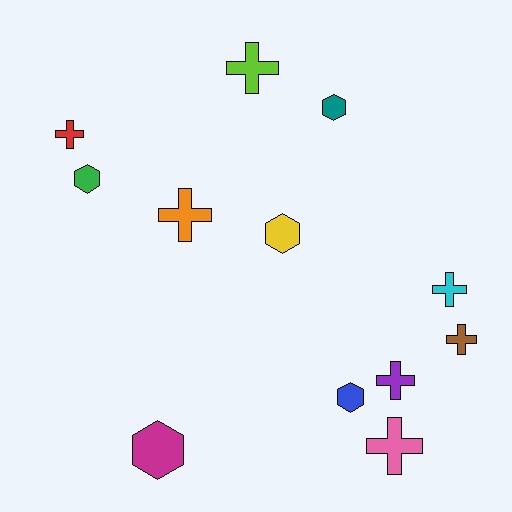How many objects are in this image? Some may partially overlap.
There are 12 objects.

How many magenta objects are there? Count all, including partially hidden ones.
There is 1 magenta object.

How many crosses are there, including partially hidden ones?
There are 7 crosses.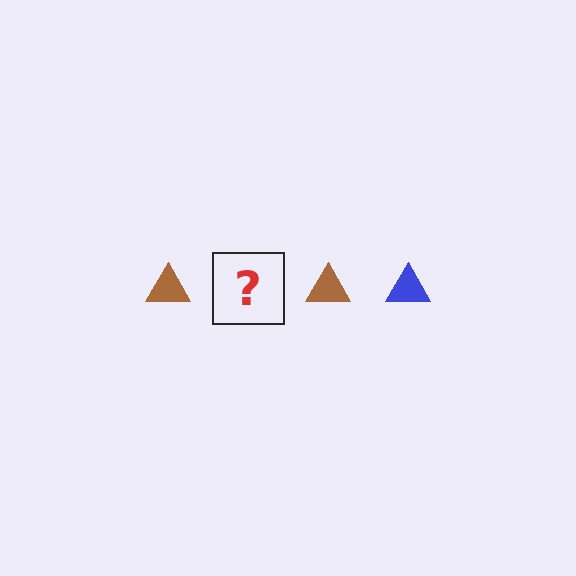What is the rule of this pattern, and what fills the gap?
The rule is that the pattern cycles through brown, blue triangles. The gap should be filled with a blue triangle.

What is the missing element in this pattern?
The missing element is a blue triangle.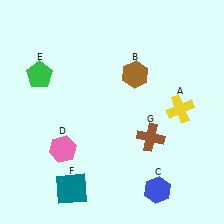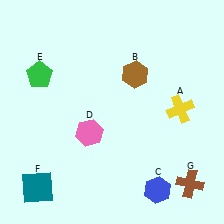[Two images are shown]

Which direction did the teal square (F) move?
The teal square (F) moved left.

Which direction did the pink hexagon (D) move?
The pink hexagon (D) moved right.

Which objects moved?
The objects that moved are: the pink hexagon (D), the teal square (F), the brown cross (G).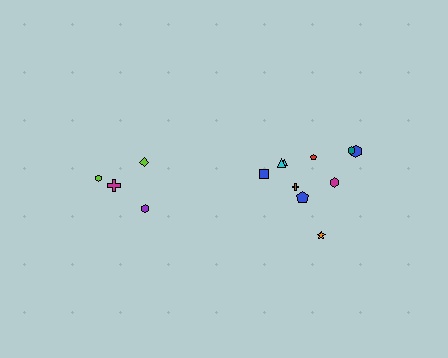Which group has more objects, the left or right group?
The right group.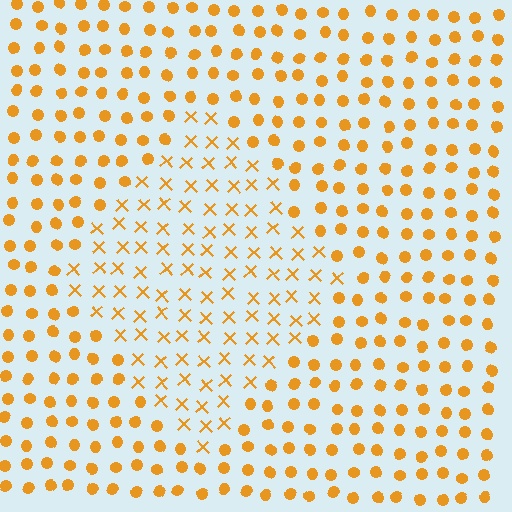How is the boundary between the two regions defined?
The boundary is defined by a change in element shape: X marks inside vs. circles outside. All elements share the same color and spacing.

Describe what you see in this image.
The image is filled with small orange elements arranged in a uniform grid. A diamond-shaped region contains X marks, while the surrounding area contains circles. The boundary is defined purely by the change in element shape.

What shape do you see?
I see a diamond.